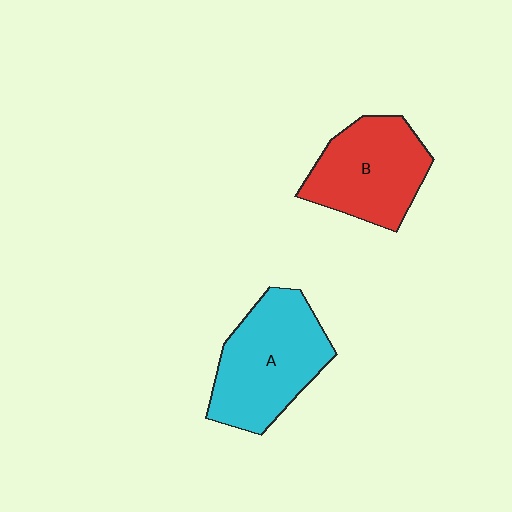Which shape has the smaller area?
Shape B (red).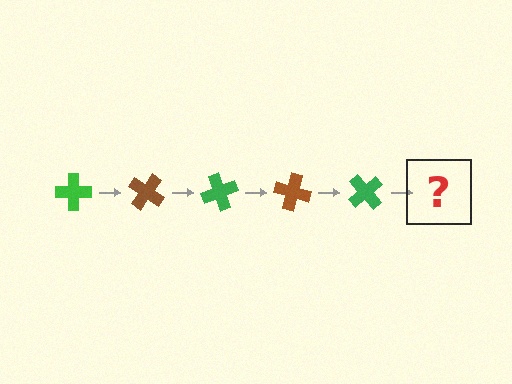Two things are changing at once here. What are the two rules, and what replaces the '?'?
The two rules are that it rotates 35 degrees each step and the color cycles through green and brown. The '?' should be a brown cross, rotated 175 degrees from the start.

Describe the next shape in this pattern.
It should be a brown cross, rotated 175 degrees from the start.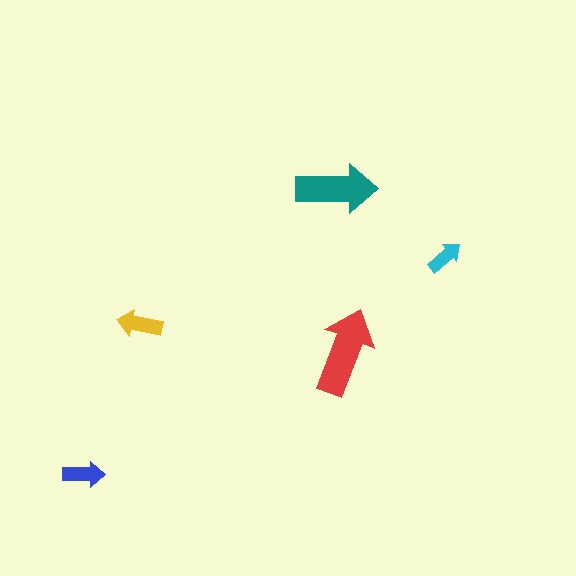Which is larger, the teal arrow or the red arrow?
The red one.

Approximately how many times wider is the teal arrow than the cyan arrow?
About 2 times wider.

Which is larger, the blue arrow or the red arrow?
The red one.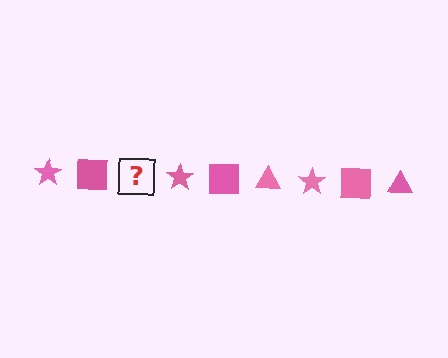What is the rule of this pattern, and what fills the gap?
The rule is that the pattern cycles through star, square, triangle shapes in pink. The gap should be filled with a pink triangle.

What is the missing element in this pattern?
The missing element is a pink triangle.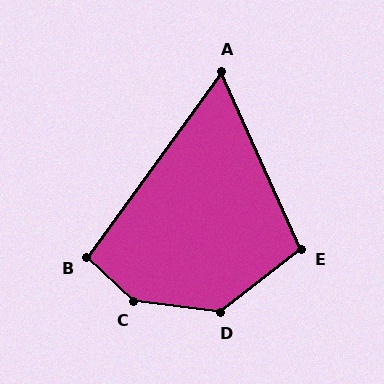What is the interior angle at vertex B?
Approximately 97 degrees (obtuse).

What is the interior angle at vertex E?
Approximately 104 degrees (obtuse).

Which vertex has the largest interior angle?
C, at approximately 144 degrees.